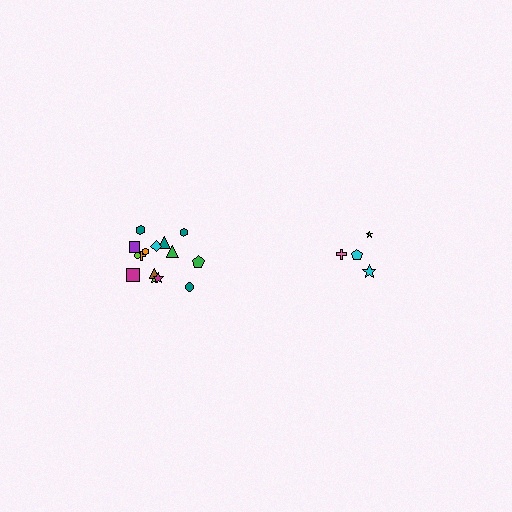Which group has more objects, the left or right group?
The left group.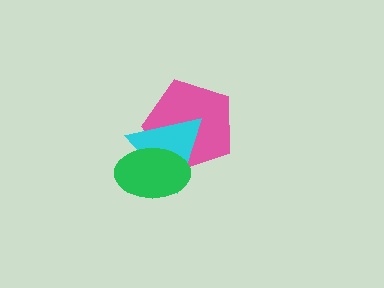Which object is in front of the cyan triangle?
The green ellipse is in front of the cyan triangle.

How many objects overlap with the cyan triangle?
2 objects overlap with the cyan triangle.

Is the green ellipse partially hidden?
No, no other shape covers it.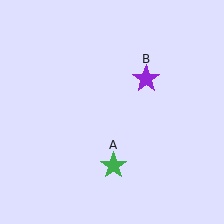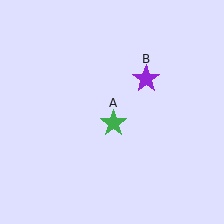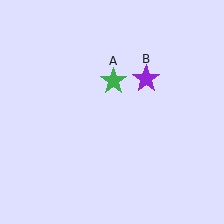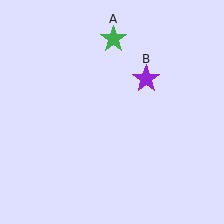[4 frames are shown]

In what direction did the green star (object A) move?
The green star (object A) moved up.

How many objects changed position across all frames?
1 object changed position: green star (object A).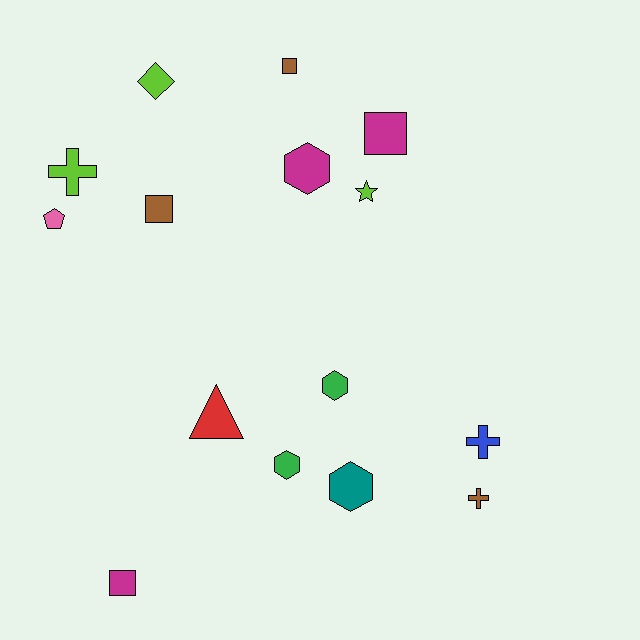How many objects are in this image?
There are 15 objects.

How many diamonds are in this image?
There is 1 diamond.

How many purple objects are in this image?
There are no purple objects.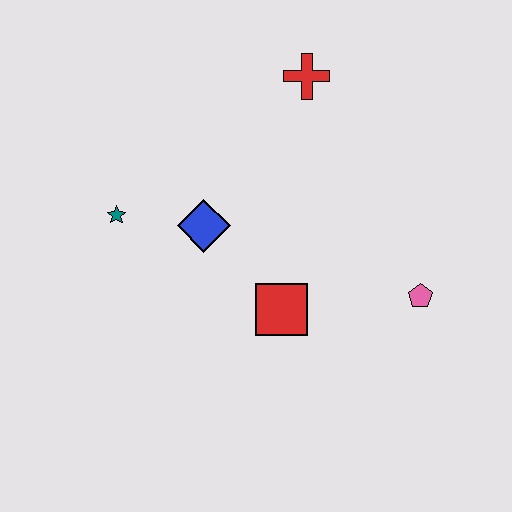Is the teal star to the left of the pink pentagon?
Yes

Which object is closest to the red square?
The blue diamond is closest to the red square.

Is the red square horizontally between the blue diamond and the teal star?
No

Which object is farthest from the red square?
The red cross is farthest from the red square.